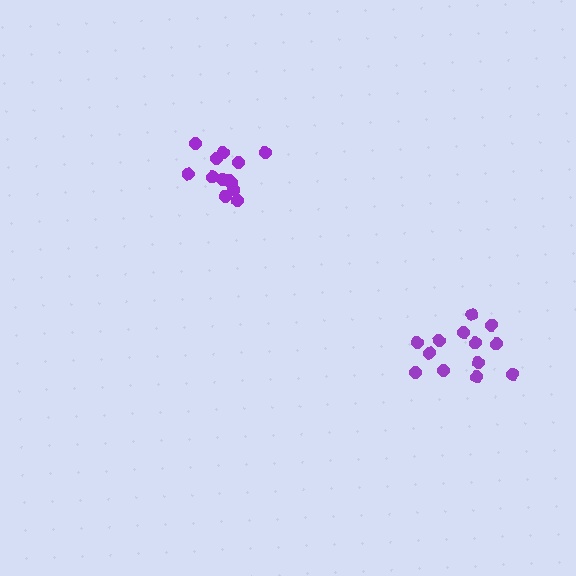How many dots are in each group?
Group 1: 13 dots, Group 2: 13 dots (26 total).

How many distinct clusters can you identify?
There are 2 distinct clusters.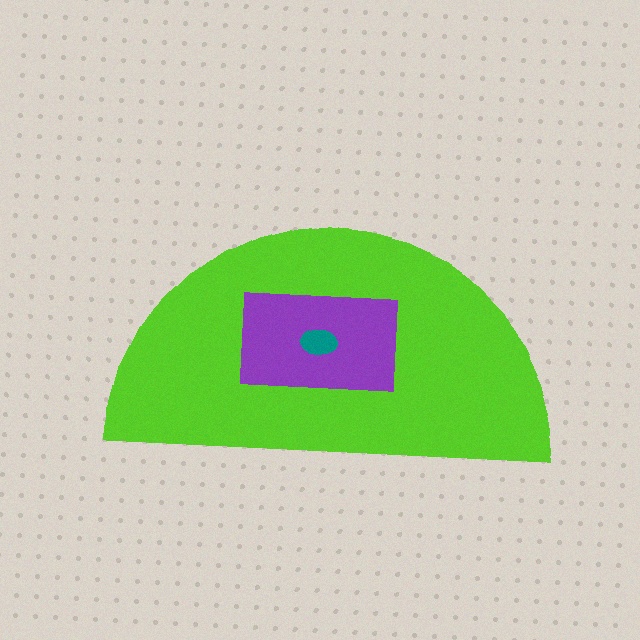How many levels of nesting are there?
3.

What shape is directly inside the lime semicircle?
The purple rectangle.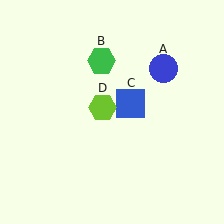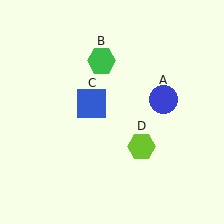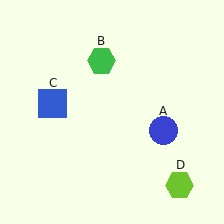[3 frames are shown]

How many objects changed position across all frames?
3 objects changed position: blue circle (object A), blue square (object C), lime hexagon (object D).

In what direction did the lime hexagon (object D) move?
The lime hexagon (object D) moved down and to the right.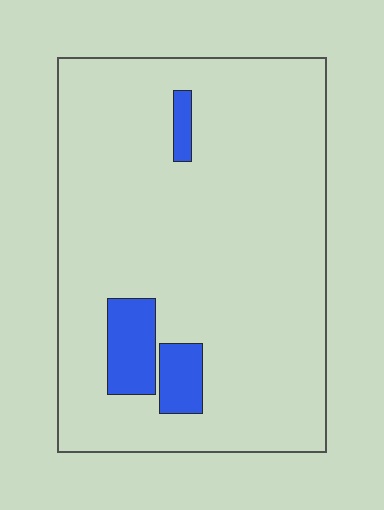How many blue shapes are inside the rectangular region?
3.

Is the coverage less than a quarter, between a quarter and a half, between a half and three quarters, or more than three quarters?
Less than a quarter.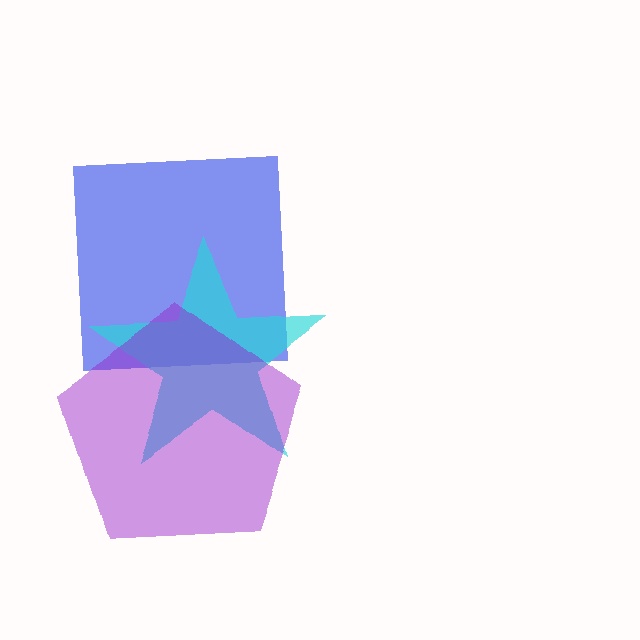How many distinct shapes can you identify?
There are 3 distinct shapes: a blue square, a cyan star, a purple pentagon.